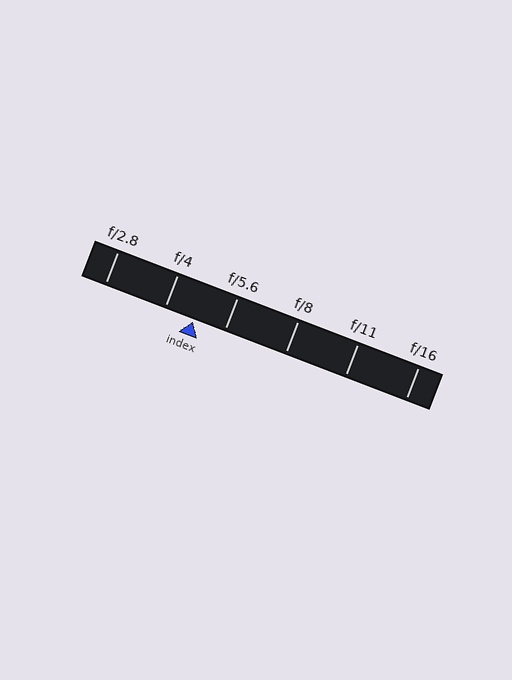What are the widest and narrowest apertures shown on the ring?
The widest aperture shown is f/2.8 and the narrowest is f/16.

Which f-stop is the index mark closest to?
The index mark is closest to f/4.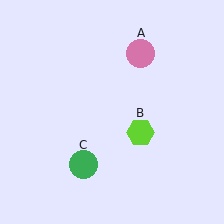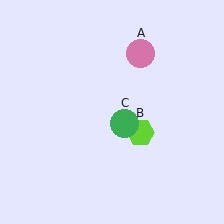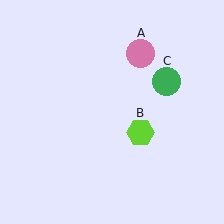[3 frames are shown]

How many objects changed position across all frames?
1 object changed position: green circle (object C).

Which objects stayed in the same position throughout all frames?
Pink circle (object A) and lime hexagon (object B) remained stationary.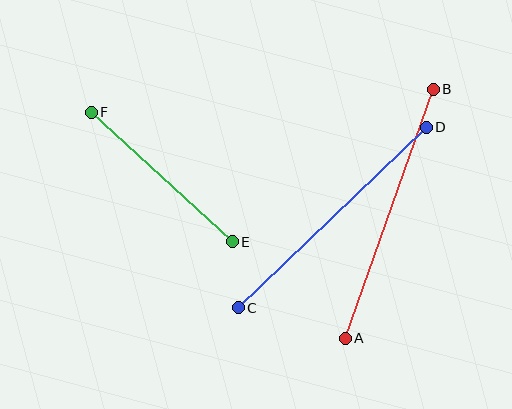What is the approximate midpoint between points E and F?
The midpoint is at approximately (162, 177) pixels.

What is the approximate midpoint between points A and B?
The midpoint is at approximately (389, 214) pixels.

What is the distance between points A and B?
The distance is approximately 264 pixels.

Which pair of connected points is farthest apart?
Points A and B are farthest apart.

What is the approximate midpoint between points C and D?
The midpoint is at approximately (332, 217) pixels.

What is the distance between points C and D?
The distance is approximately 260 pixels.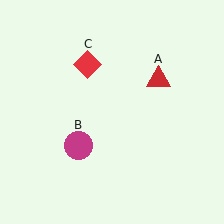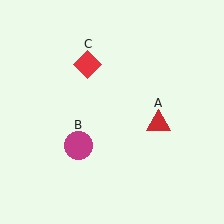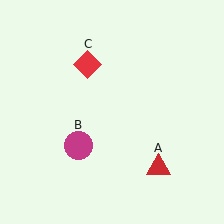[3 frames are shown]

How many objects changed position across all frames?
1 object changed position: red triangle (object A).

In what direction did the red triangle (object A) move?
The red triangle (object A) moved down.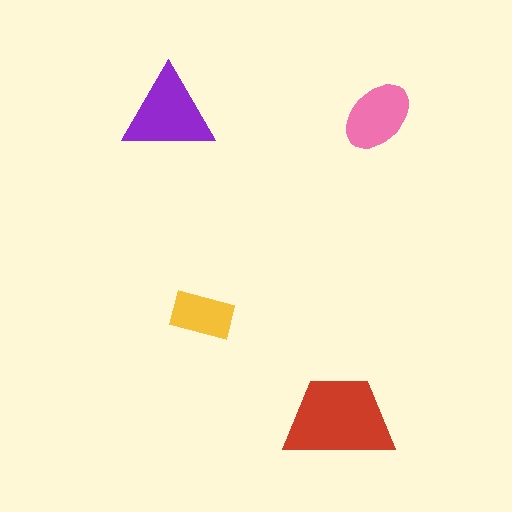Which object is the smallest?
The yellow rectangle.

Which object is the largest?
The red trapezoid.